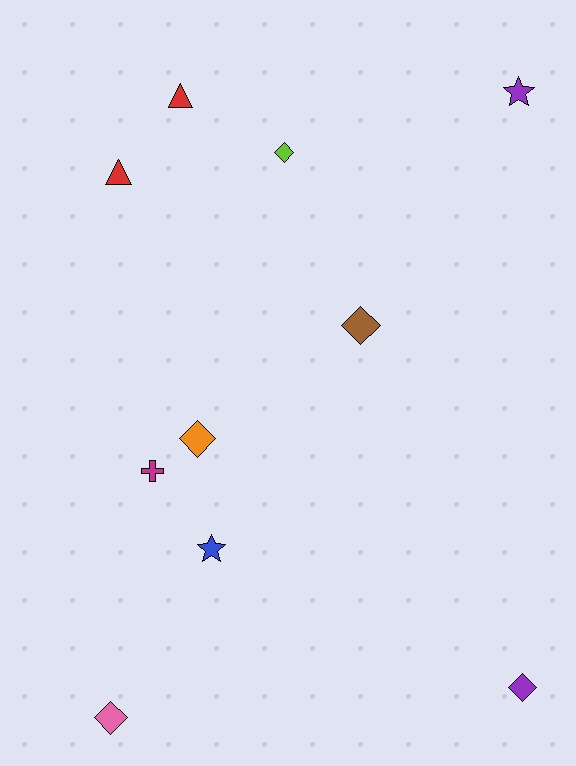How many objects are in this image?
There are 10 objects.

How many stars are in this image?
There are 2 stars.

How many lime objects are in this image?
There is 1 lime object.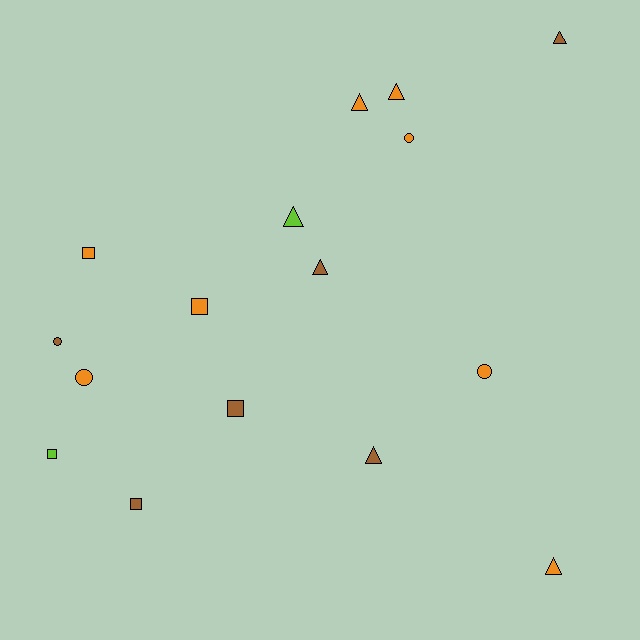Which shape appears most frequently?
Triangle, with 7 objects.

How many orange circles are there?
There are 3 orange circles.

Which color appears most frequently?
Orange, with 8 objects.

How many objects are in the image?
There are 16 objects.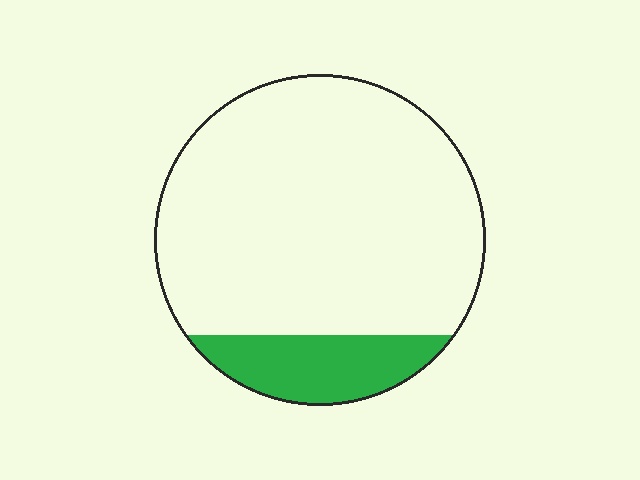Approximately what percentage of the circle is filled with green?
Approximately 15%.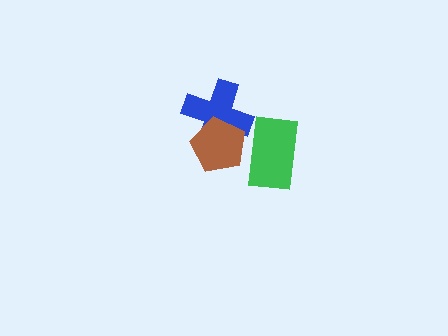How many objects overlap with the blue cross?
1 object overlaps with the blue cross.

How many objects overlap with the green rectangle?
1 object overlaps with the green rectangle.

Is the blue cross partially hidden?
Yes, it is partially covered by another shape.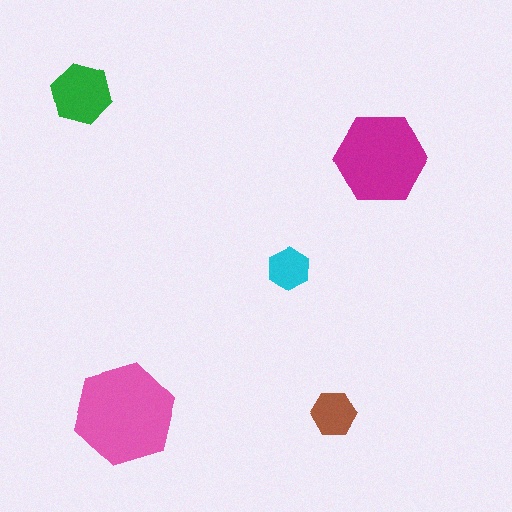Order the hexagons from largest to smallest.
the pink one, the magenta one, the green one, the brown one, the cyan one.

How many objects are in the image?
There are 5 objects in the image.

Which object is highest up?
The green hexagon is topmost.